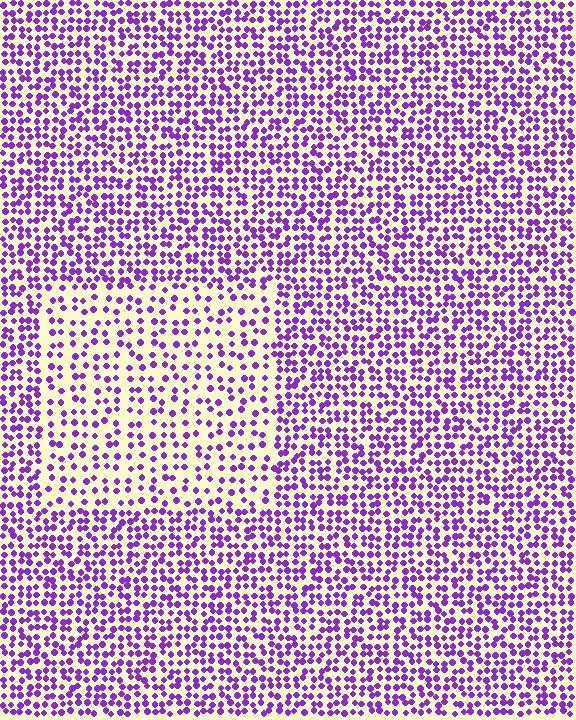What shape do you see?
I see a rectangle.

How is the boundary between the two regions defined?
The boundary is defined by a change in element density (approximately 1.8x ratio). All elements are the same color, size, and shape.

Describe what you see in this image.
The image contains small purple elements arranged at two different densities. A rectangle-shaped region is visible where the elements are less densely packed than the surrounding area.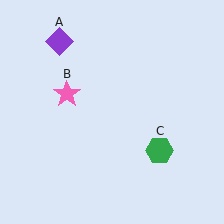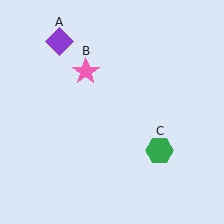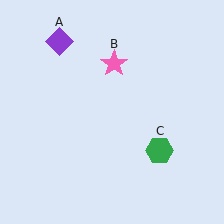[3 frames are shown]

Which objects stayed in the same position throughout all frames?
Purple diamond (object A) and green hexagon (object C) remained stationary.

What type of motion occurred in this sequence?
The pink star (object B) rotated clockwise around the center of the scene.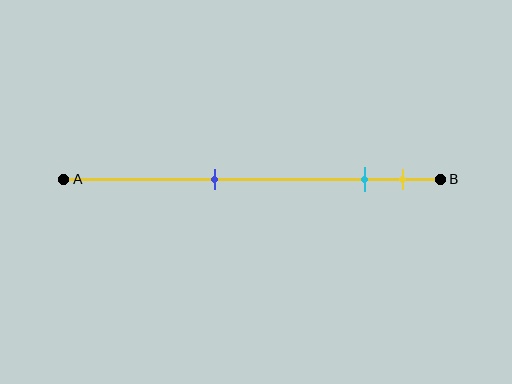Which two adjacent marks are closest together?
The cyan and yellow marks are the closest adjacent pair.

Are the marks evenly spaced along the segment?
No, the marks are not evenly spaced.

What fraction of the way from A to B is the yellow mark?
The yellow mark is approximately 90% (0.9) of the way from A to B.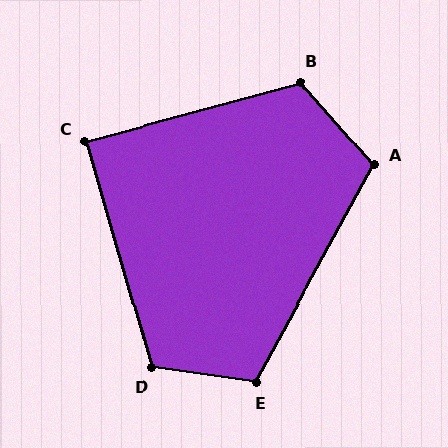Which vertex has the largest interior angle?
B, at approximately 116 degrees.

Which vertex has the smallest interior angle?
C, at approximately 89 degrees.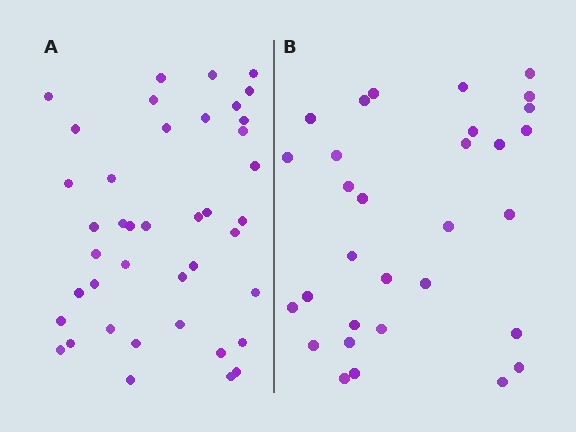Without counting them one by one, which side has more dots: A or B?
Region A (the left region) has more dots.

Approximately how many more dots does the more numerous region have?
Region A has roughly 10 or so more dots than region B.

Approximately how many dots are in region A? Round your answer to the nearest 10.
About 40 dots. (The exact count is 41, which rounds to 40.)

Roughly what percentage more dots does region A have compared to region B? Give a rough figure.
About 30% more.